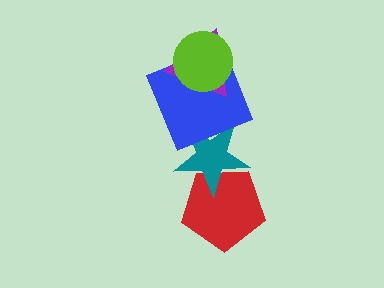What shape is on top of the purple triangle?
The lime circle is on top of the purple triangle.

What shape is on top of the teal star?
The blue square is on top of the teal star.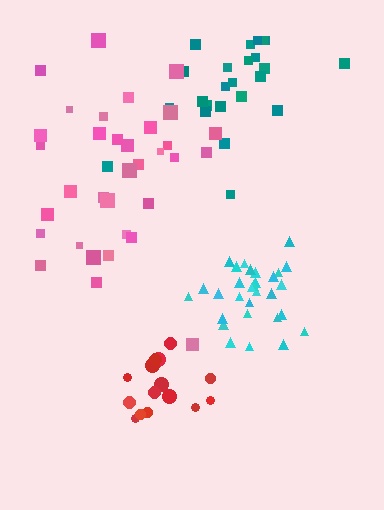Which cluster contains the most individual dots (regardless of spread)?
Pink (35).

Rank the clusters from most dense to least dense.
cyan, teal, red, pink.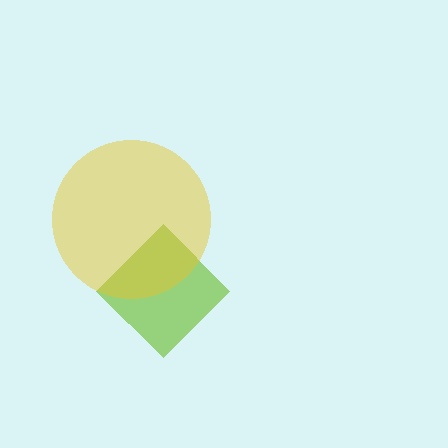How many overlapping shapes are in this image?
There are 2 overlapping shapes in the image.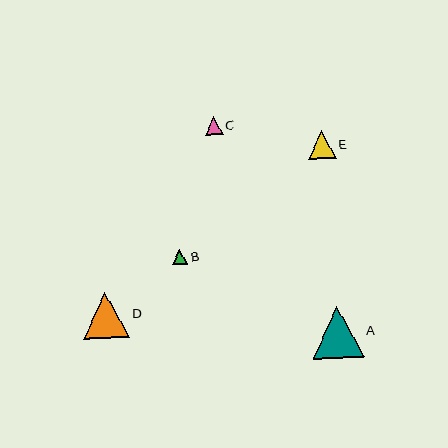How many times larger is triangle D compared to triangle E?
Triangle D is approximately 1.6 times the size of triangle E.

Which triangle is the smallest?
Triangle B is the smallest with a size of approximately 15 pixels.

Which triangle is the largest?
Triangle A is the largest with a size of approximately 52 pixels.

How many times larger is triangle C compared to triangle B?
Triangle C is approximately 1.2 times the size of triangle B.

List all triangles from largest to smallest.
From largest to smallest: A, D, E, C, B.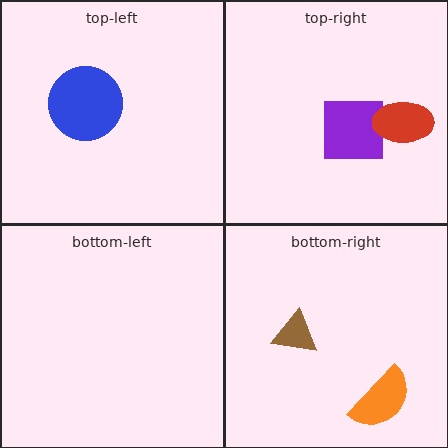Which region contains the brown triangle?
The bottom-right region.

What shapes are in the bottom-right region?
The brown triangle, the orange semicircle.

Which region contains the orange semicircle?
The bottom-right region.